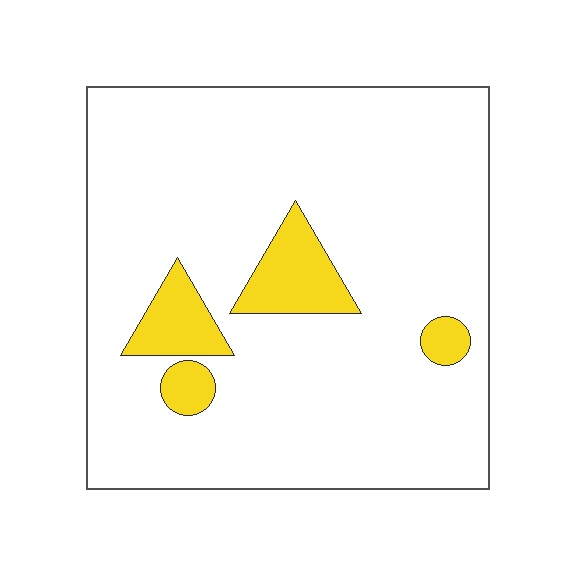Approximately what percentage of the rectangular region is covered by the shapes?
Approximately 10%.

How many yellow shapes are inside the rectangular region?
4.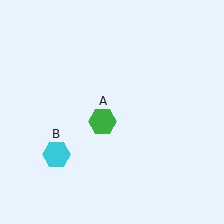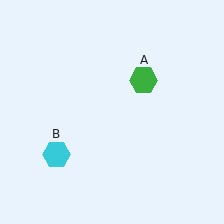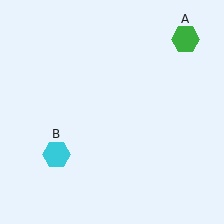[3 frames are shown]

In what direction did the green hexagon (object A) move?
The green hexagon (object A) moved up and to the right.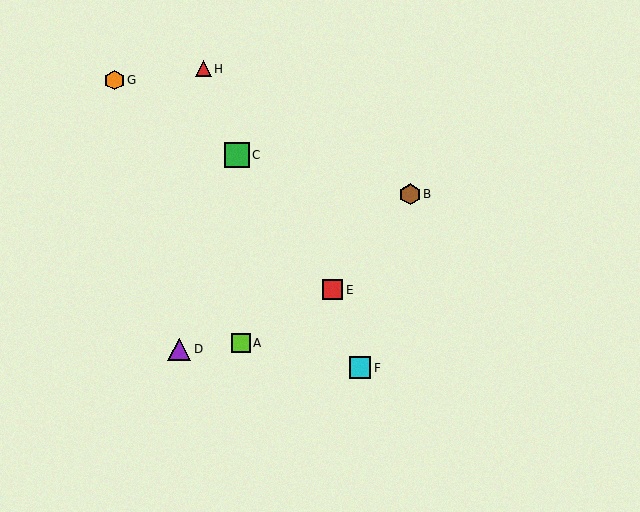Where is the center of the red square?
The center of the red square is at (333, 290).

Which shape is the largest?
The green square (labeled C) is the largest.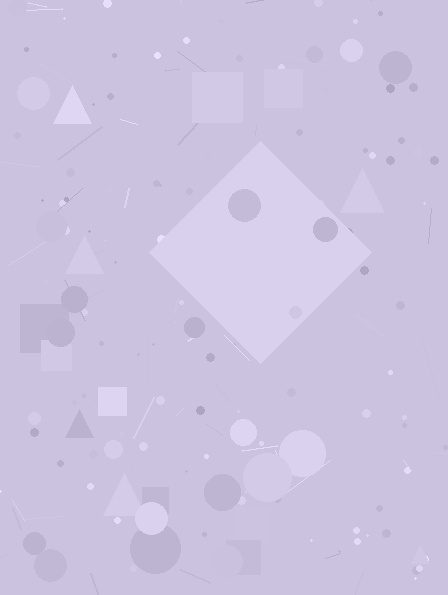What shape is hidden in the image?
A diamond is hidden in the image.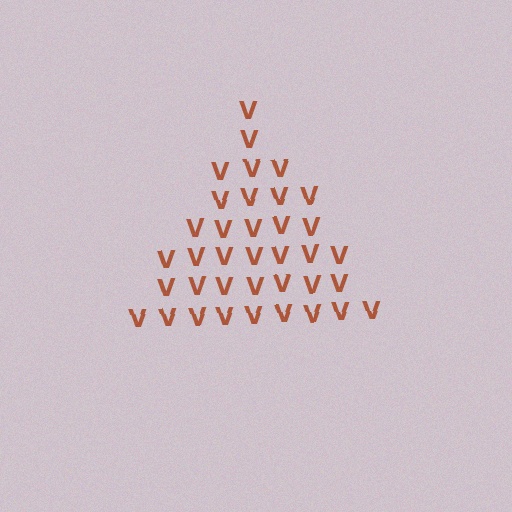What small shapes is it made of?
It is made of small letter V's.